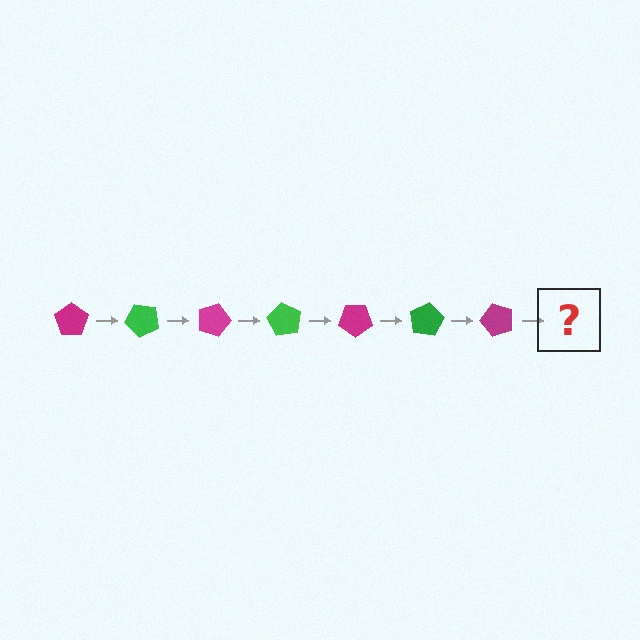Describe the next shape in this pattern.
It should be a green pentagon, rotated 315 degrees from the start.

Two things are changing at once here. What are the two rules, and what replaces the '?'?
The two rules are that it rotates 45 degrees each step and the color cycles through magenta and green. The '?' should be a green pentagon, rotated 315 degrees from the start.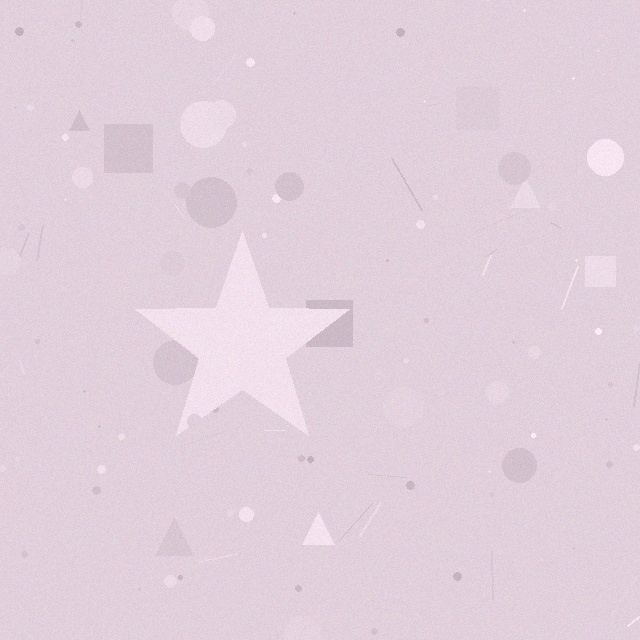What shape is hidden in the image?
A star is hidden in the image.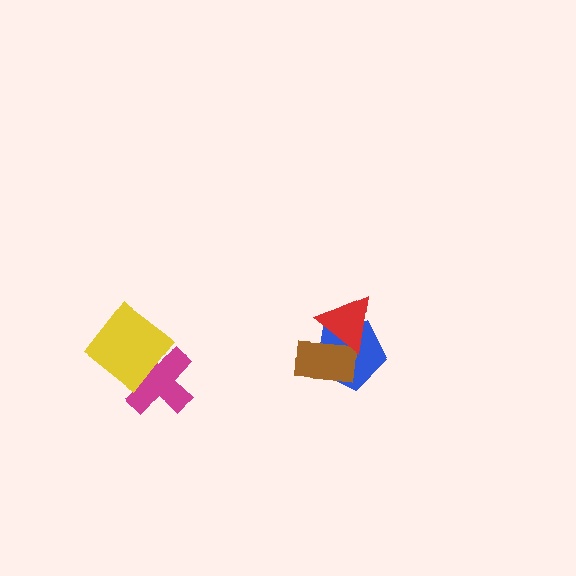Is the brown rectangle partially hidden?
Yes, it is partially covered by another shape.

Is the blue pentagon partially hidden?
Yes, it is partially covered by another shape.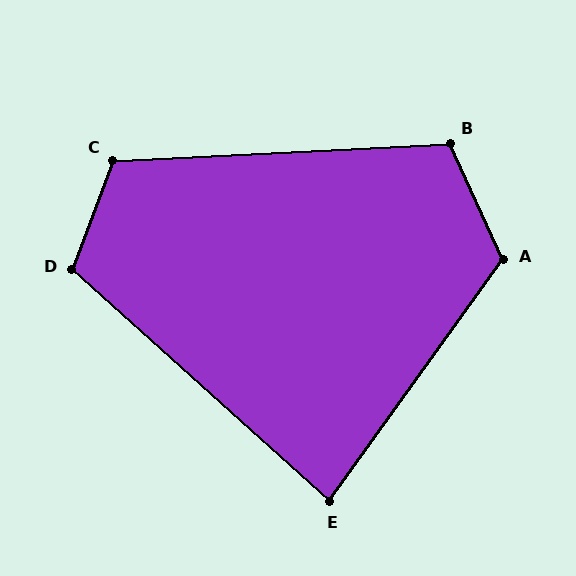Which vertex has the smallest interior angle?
E, at approximately 84 degrees.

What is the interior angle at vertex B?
Approximately 112 degrees (obtuse).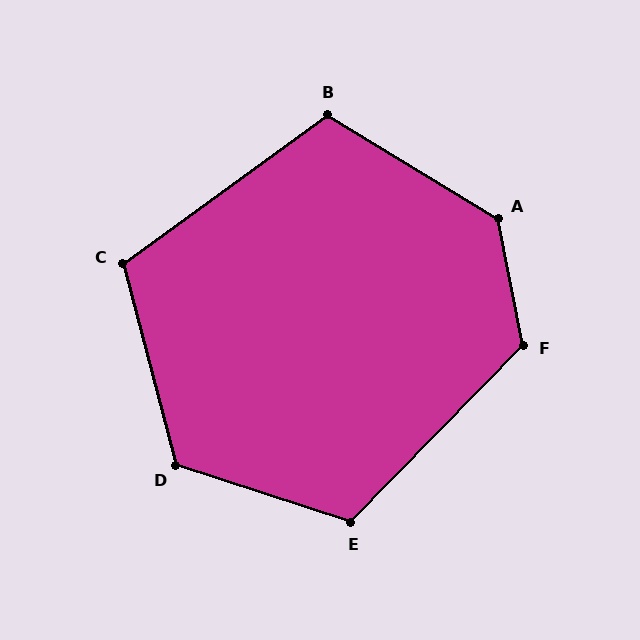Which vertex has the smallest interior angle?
C, at approximately 111 degrees.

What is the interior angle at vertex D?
Approximately 123 degrees (obtuse).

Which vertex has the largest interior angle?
A, at approximately 132 degrees.